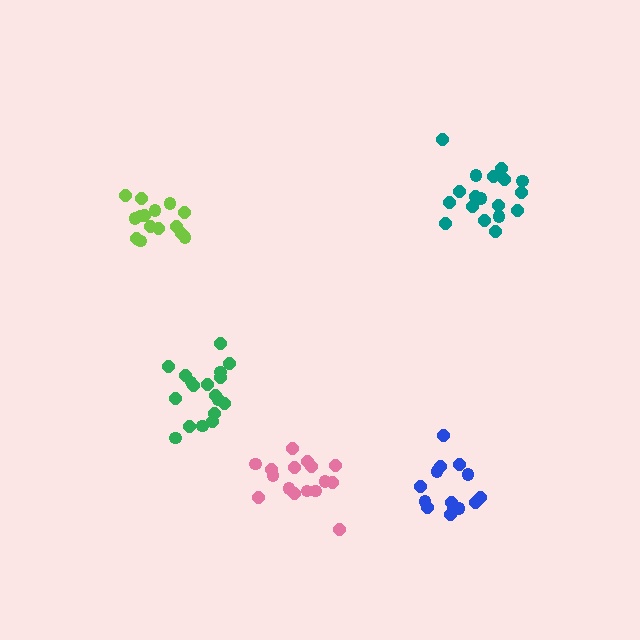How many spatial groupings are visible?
There are 5 spatial groupings.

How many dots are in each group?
Group 1: 16 dots, Group 2: 18 dots, Group 3: 18 dots, Group 4: 15 dots, Group 5: 15 dots (82 total).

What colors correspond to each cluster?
The clusters are colored: pink, teal, green, blue, lime.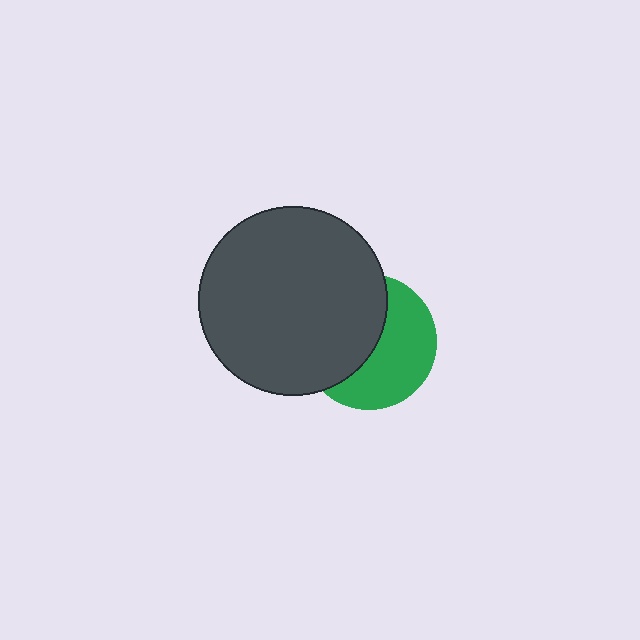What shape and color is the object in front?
The object in front is a dark gray circle.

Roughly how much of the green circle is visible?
About half of it is visible (roughly 50%).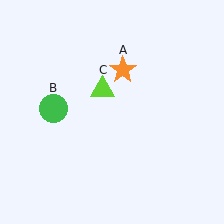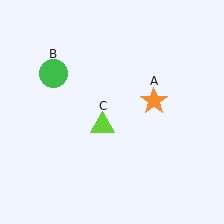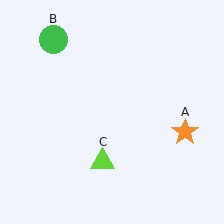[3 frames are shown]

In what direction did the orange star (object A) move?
The orange star (object A) moved down and to the right.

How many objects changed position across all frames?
3 objects changed position: orange star (object A), green circle (object B), lime triangle (object C).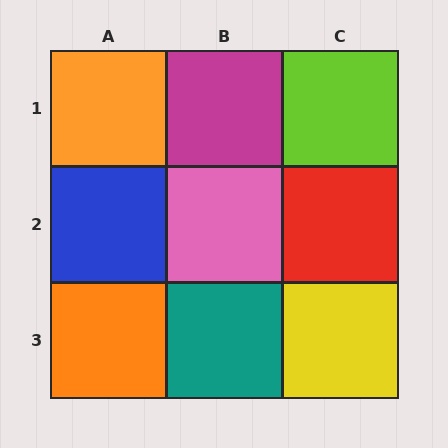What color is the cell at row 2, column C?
Red.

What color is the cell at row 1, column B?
Magenta.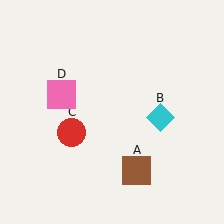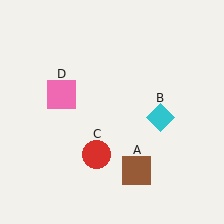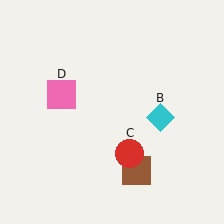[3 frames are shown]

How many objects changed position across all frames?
1 object changed position: red circle (object C).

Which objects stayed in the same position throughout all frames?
Brown square (object A) and cyan diamond (object B) and pink square (object D) remained stationary.